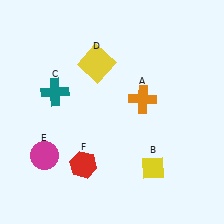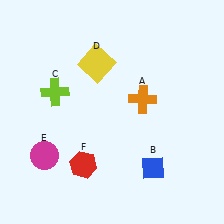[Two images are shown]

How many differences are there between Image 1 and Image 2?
There are 2 differences between the two images.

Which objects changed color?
B changed from yellow to blue. C changed from teal to lime.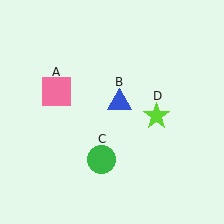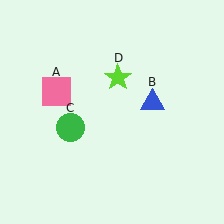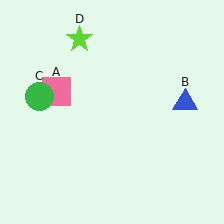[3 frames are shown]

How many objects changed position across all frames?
3 objects changed position: blue triangle (object B), green circle (object C), lime star (object D).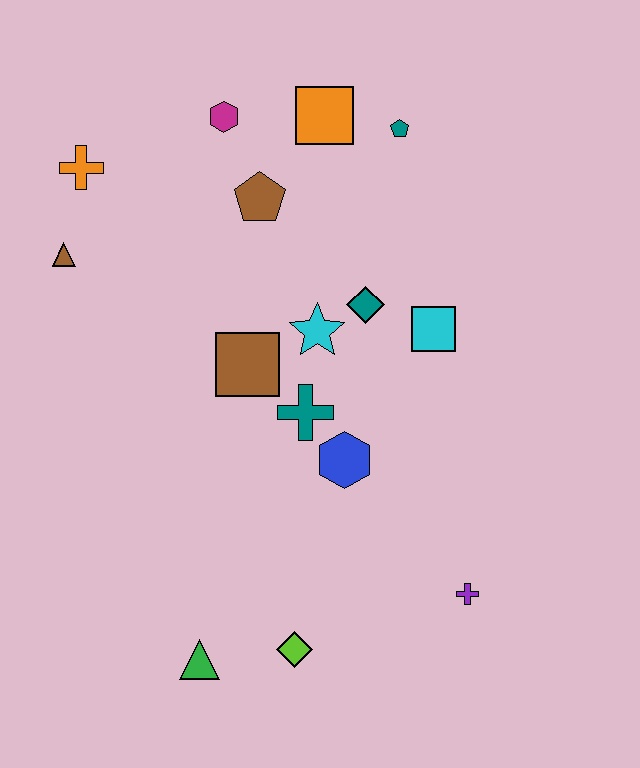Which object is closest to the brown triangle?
The orange cross is closest to the brown triangle.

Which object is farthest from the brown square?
The purple cross is farthest from the brown square.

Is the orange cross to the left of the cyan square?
Yes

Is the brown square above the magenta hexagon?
No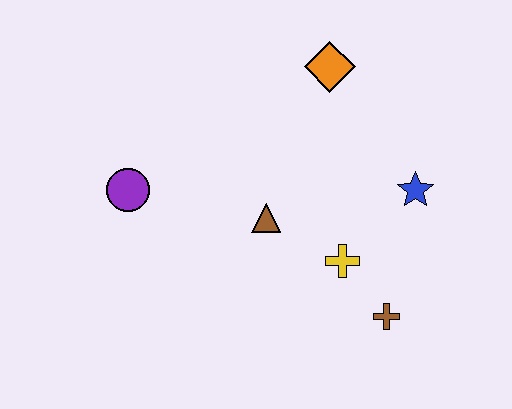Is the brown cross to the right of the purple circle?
Yes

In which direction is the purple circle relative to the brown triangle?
The purple circle is to the left of the brown triangle.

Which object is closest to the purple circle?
The brown triangle is closest to the purple circle.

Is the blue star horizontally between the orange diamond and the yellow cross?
No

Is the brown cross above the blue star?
No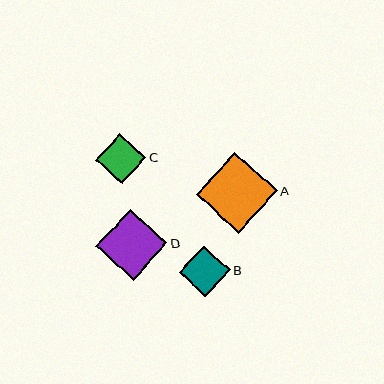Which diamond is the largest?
Diamond A is the largest with a size of approximately 81 pixels.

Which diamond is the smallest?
Diamond C is the smallest with a size of approximately 51 pixels.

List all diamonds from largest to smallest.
From largest to smallest: A, D, B, C.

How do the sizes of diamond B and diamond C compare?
Diamond B and diamond C are approximately the same size.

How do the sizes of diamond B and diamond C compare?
Diamond B and diamond C are approximately the same size.